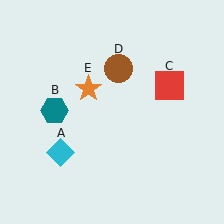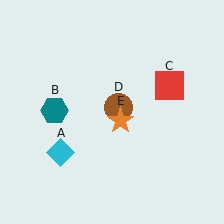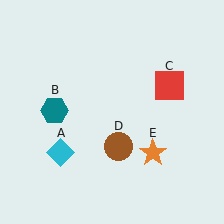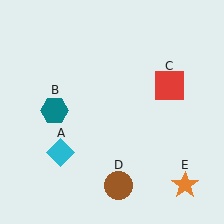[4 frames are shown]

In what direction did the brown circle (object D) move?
The brown circle (object D) moved down.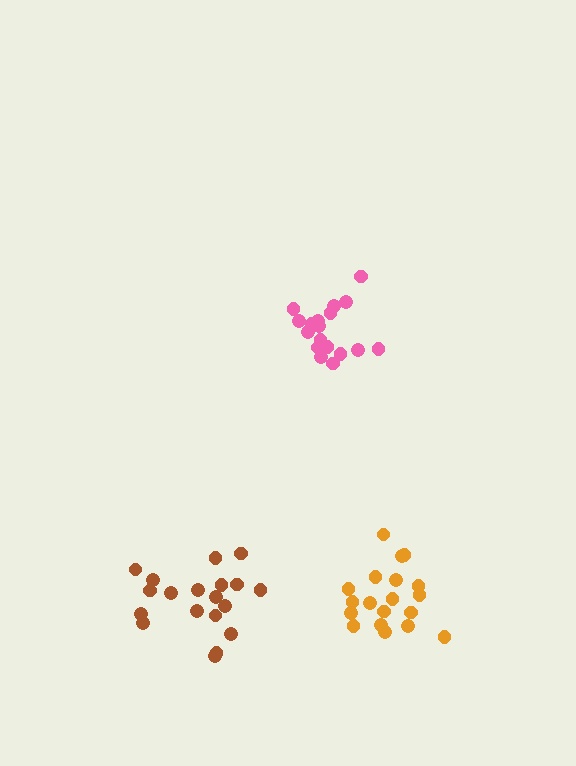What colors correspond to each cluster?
The clusters are colored: brown, orange, pink.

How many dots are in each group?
Group 1: 19 dots, Group 2: 19 dots, Group 3: 18 dots (56 total).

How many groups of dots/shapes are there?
There are 3 groups.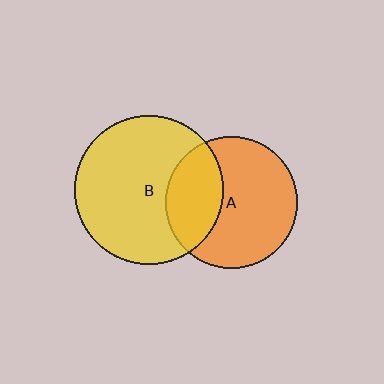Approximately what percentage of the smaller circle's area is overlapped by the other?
Approximately 35%.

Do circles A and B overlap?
Yes.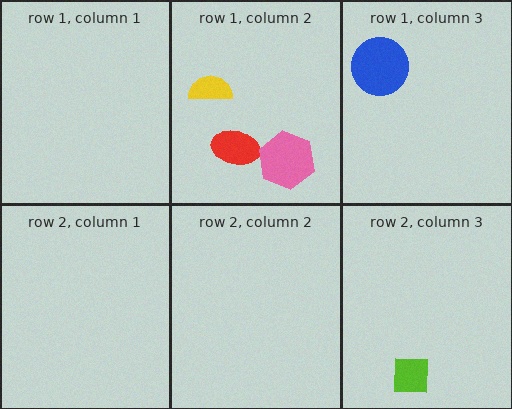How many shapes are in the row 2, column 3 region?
1.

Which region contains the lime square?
The row 2, column 3 region.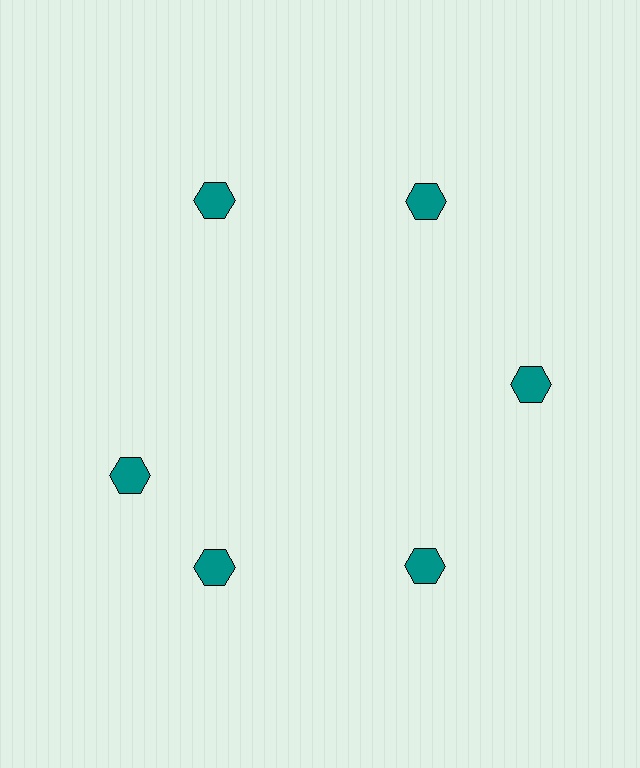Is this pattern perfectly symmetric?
No. The 6 teal hexagons are arranged in a ring, but one element near the 9 o'clock position is rotated out of alignment along the ring, breaking the 6-fold rotational symmetry.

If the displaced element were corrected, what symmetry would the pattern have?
It would have 6-fold rotational symmetry — the pattern would map onto itself every 60 degrees.